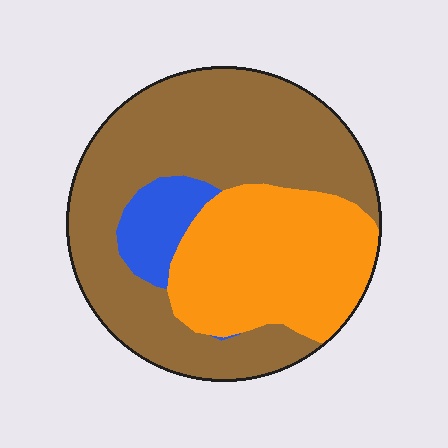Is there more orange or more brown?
Brown.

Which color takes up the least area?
Blue, at roughly 10%.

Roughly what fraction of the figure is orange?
Orange covers around 35% of the figure.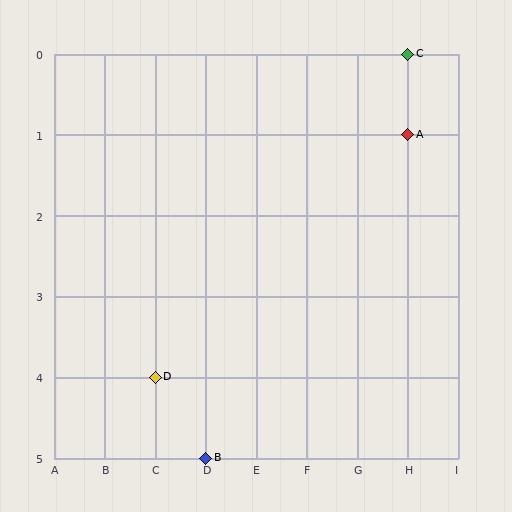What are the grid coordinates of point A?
Point A is at grid coordinates (H, 1).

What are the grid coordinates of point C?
Point C is at grid coordinates (H, 0).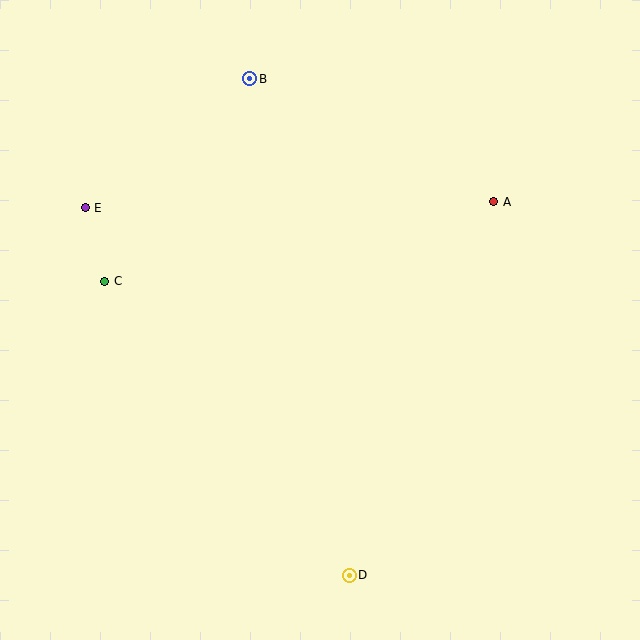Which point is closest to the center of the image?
Point A at (494, 202) is closest to the center.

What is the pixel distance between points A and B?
The distance between A and B is 273 pixels.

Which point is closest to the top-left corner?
Point E is closest to the top-left corner.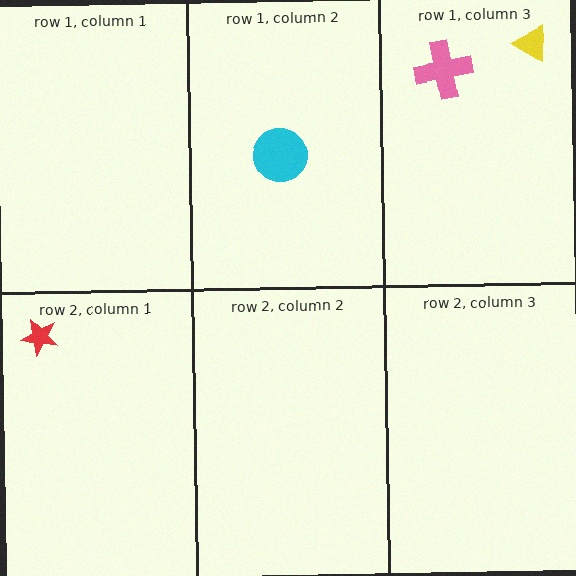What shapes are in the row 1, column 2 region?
The cyan circle.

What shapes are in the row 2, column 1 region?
The red star.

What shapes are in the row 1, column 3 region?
The yellow triangle, the pink cross.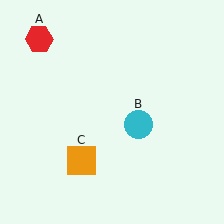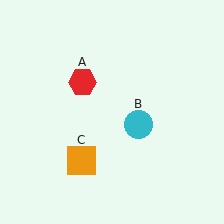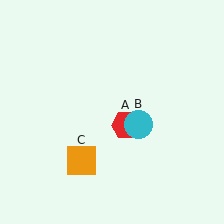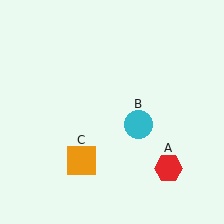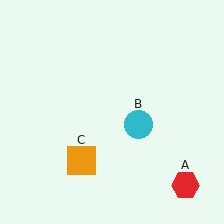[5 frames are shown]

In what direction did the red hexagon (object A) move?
The red hexagon (object A) moved down and to the right.